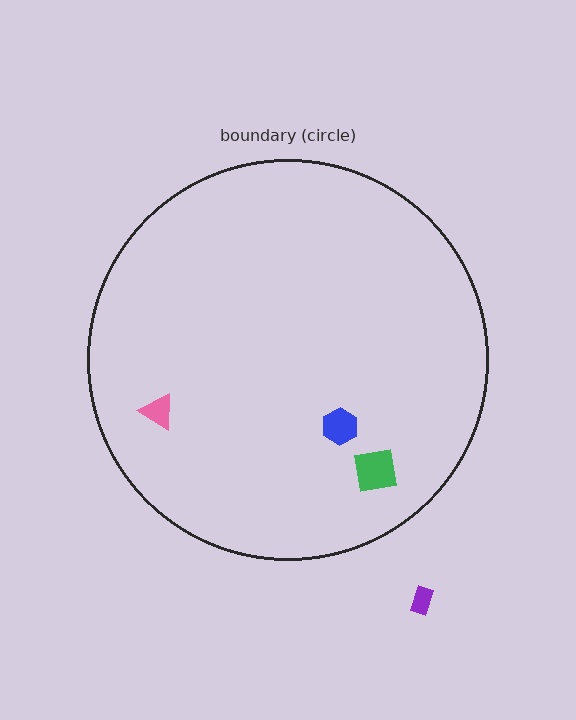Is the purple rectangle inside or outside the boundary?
Outside.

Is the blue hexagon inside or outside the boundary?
Inside.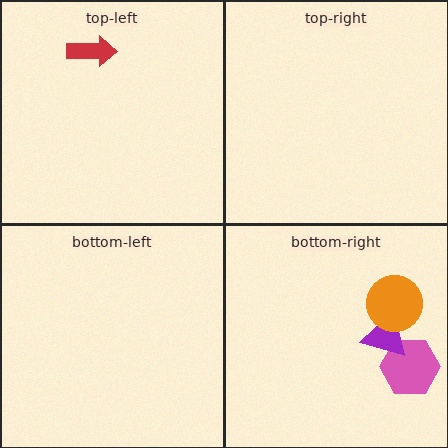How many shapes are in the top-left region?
1.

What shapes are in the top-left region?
The red arrow.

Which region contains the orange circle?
The bottom-right region.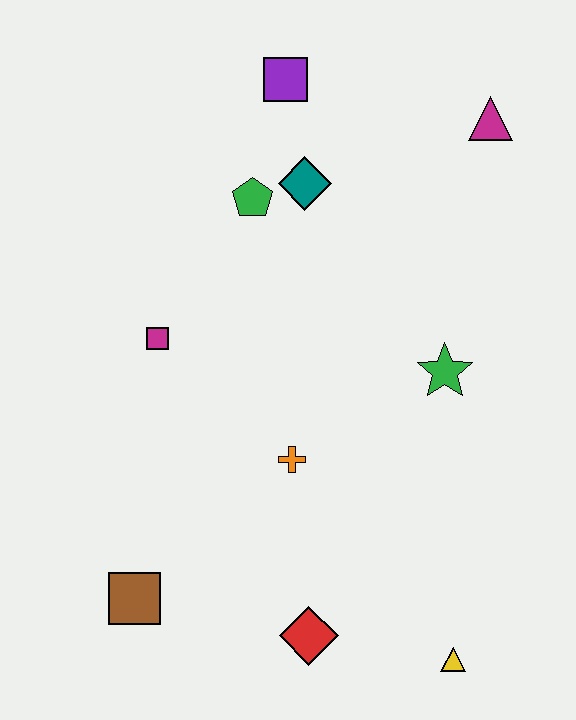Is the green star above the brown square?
Yes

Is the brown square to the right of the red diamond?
No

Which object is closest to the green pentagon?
The teal diamond is closest to the green pentagon.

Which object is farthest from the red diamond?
The purple square is farthest from the red diamond.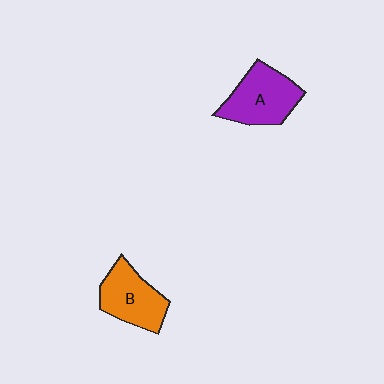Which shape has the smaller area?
Shape B (orange).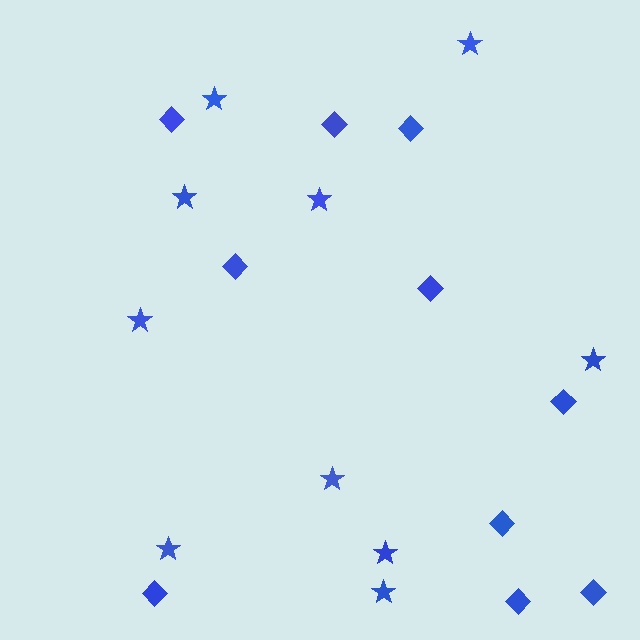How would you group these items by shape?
There are 2 groups: one group of diamonds (10) and one group of stars (10).